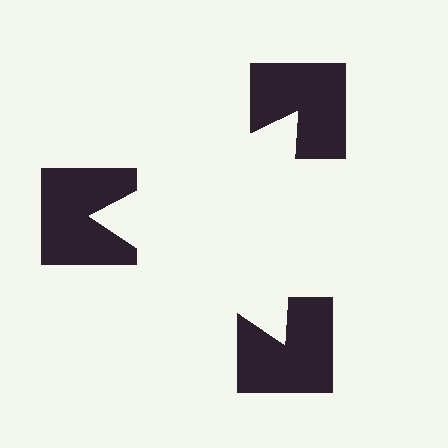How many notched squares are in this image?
There are 3 — one at each vertex of the illusory triangle.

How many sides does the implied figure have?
3 sides.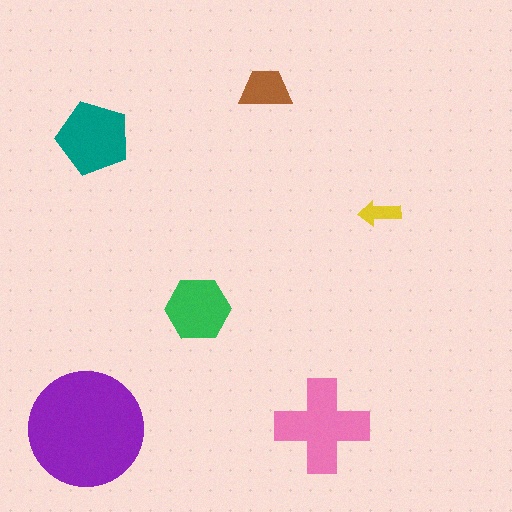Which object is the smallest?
The yellow arrow.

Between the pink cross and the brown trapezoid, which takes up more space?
The pink cross.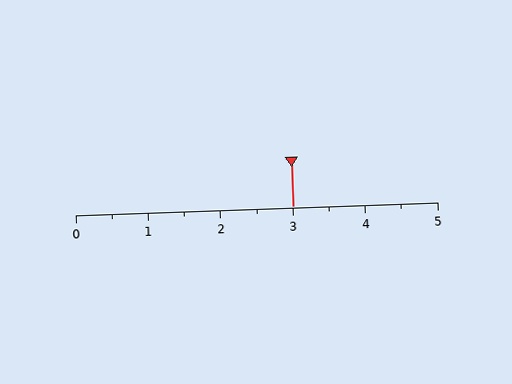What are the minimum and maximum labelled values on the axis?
The axis runs from 0 to 5.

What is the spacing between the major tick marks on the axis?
The major ticks are spaced 1 apart.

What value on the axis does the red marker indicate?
The marker indicates approximately 3.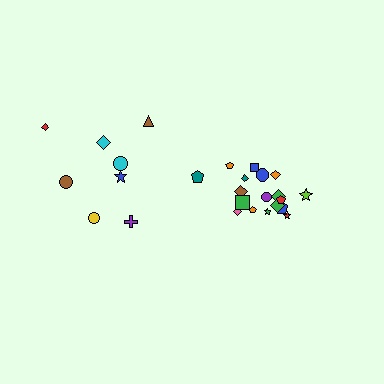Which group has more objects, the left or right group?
The right group.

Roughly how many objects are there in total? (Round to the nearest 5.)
Roughly 25 objects in total.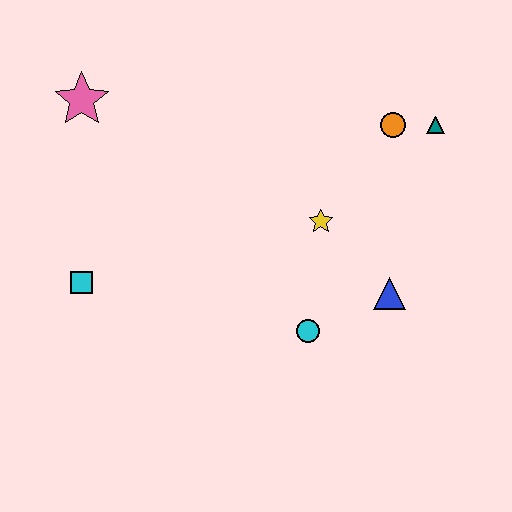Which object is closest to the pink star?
The cyan square is closest to the pink star.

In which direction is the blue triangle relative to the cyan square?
The blue triangle is to the right of the cyan square.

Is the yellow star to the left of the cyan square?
No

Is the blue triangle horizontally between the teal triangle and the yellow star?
Yes